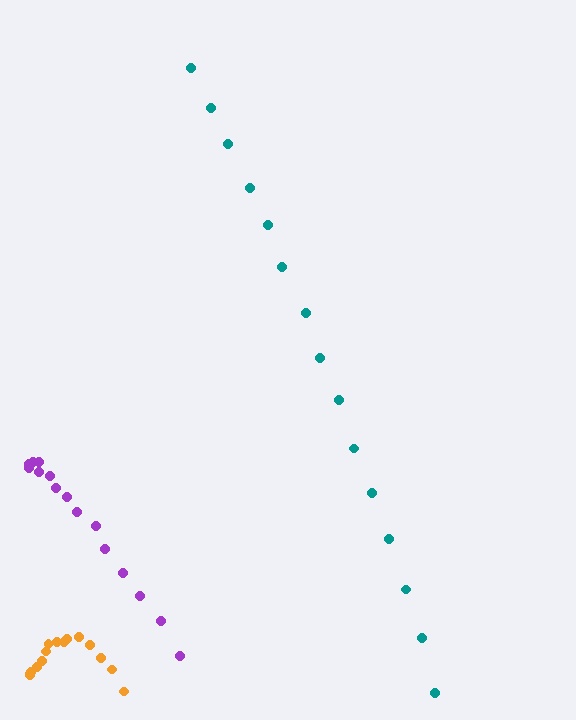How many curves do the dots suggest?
There are 3 distinct paths.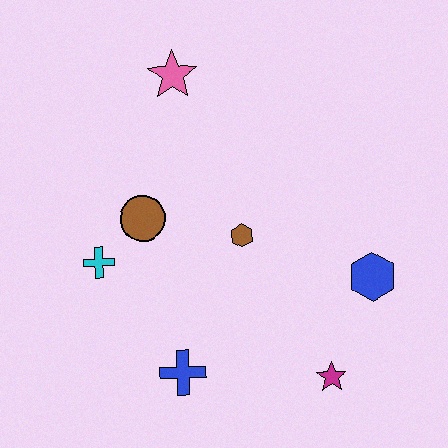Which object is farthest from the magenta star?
The pink star is farthest from the magenta star.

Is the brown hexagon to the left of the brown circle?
No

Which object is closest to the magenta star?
The blue hexagon is closest to the magenta star.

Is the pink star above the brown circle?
Yes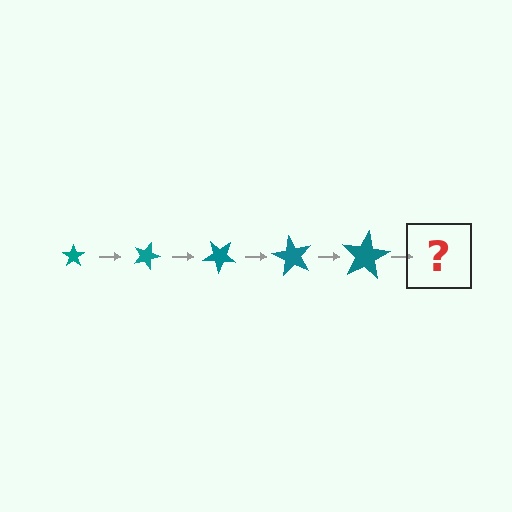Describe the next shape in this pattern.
It should be a star, larger than the previous one and rotated 100 degrees from the start.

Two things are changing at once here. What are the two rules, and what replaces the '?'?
The two rules are that the star grows larger each step and it rotates 20 degrees each step. The '?' should be a star, larger than the previous one and rotated 100 degrees from the start.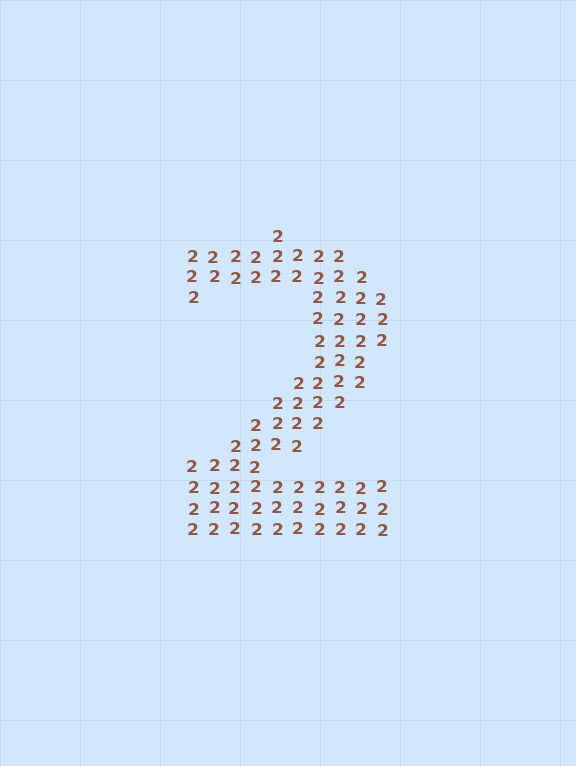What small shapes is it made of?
It is made of small digit 2's.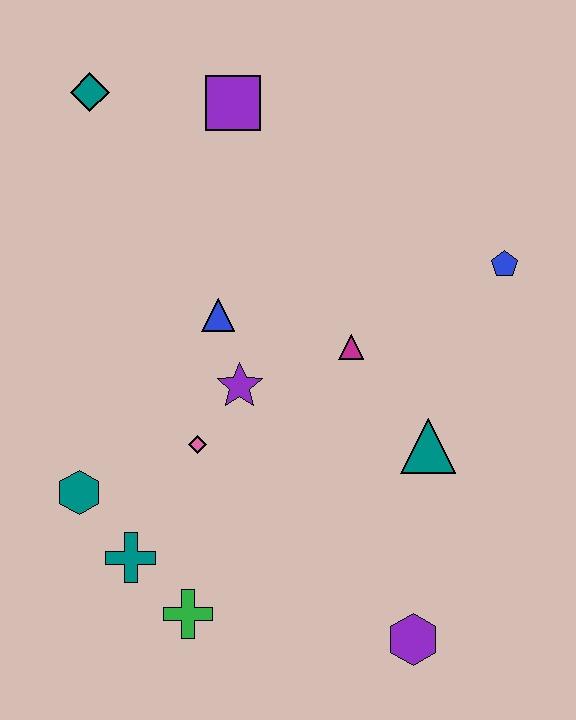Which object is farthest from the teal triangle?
The teal diamond is farthest from the teal triangle.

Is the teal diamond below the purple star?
No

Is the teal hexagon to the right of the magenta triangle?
No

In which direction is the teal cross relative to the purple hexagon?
The teal cross is to the left of the purple hexagon.